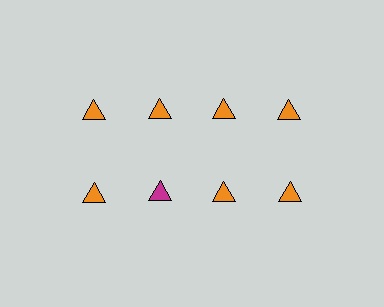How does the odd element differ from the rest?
It has a different color: magenta instead of orange.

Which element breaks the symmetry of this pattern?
The magenta triangle in the second row, second from left column breaks the symmetry. All other shapes are orange triangles.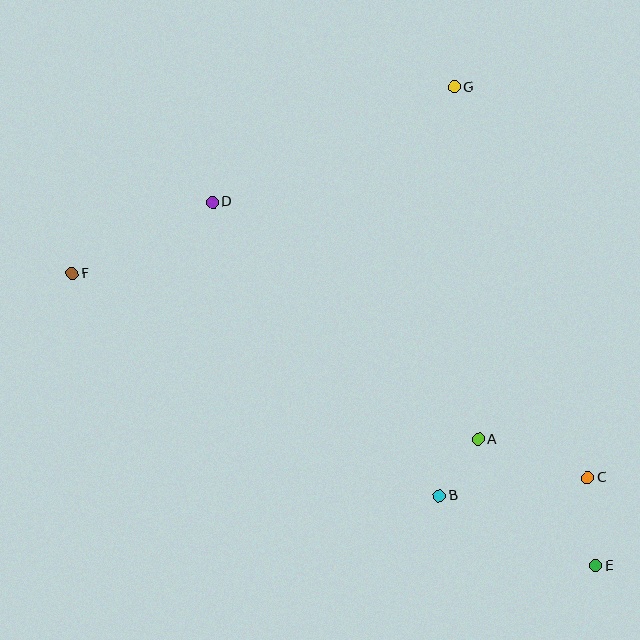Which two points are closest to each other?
Points A and B are closest to each other.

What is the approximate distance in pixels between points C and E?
The distance between C and E is approximately 89 pixels.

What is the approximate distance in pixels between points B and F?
The distance between B and F is approximately 429 pixels.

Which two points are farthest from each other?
Points E and F are farthest from each other.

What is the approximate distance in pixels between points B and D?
The distance between B and D is approximately 371 pixels.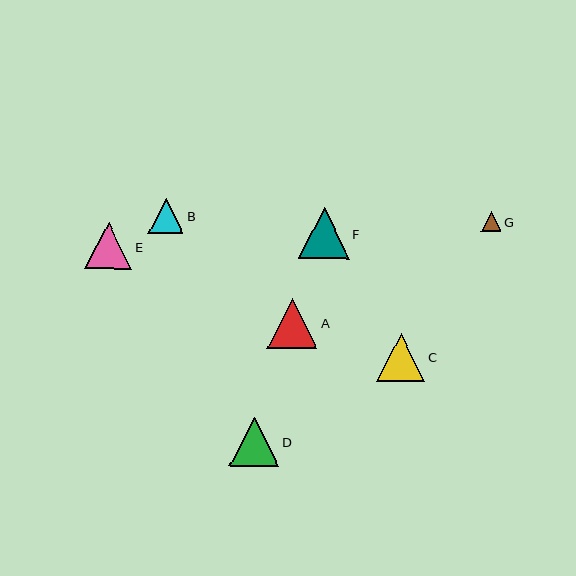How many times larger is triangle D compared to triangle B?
Triangle D is approximately 1.4 times the size of triangle B.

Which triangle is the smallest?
Triangle G is the smallest with a size of approximately 20 pixels.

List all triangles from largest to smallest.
From largest to smallest: F, A, D, C, E, B, G.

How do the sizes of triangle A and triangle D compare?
Triangle A and triangle D are approximately the same size.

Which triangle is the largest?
Triangle F is the largest with a size of approximately 51 pixels.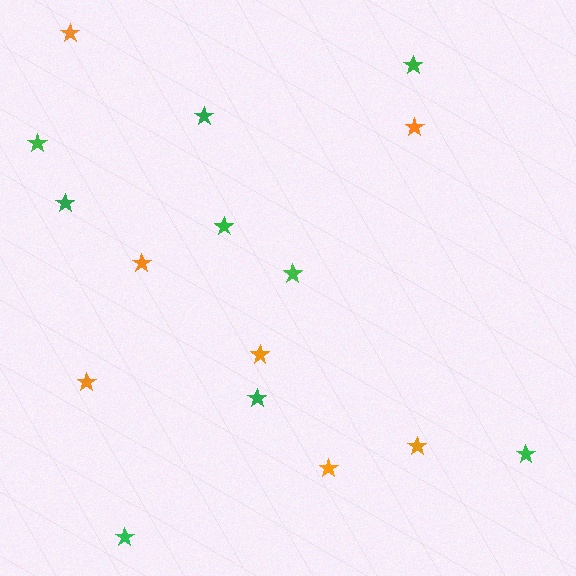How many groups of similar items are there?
There are 2 groups: one group of green stars (9) and one group of orange stars (7).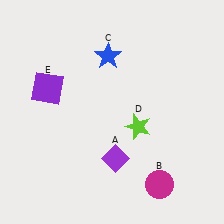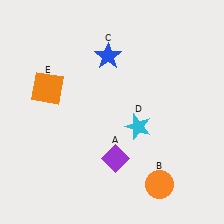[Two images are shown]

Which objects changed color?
B changed from magenta to orange. D changed from lime to cyan. E changed from purple to orange.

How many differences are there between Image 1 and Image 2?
There are 3 differences between the two images.